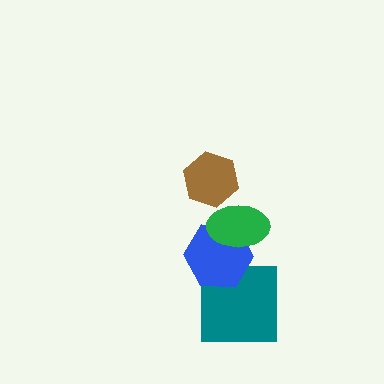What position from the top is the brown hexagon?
The brown hexagon is 1st from the top.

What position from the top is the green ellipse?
The green ellipse is 2nd from the top.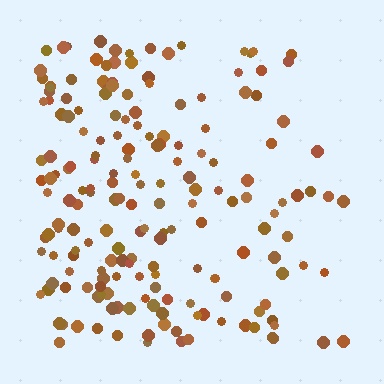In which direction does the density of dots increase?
From right to left, with the left side densest.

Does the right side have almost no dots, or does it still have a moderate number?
Still a moderate number, just noticeably fewer than the left.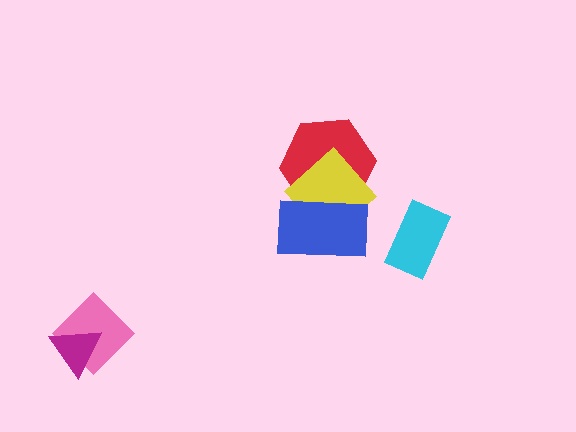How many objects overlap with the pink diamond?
1 object overlaps with the pink diamond.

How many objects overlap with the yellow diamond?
2 objects overlap with the yellow diamond.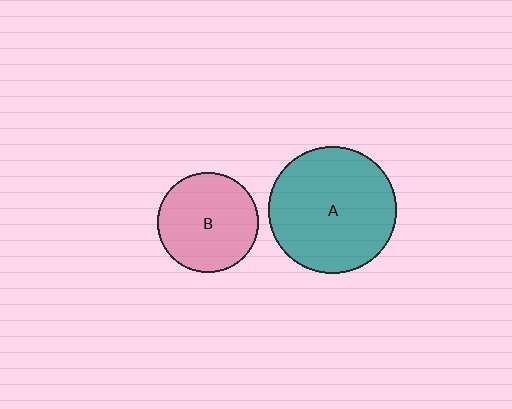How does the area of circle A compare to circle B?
Approximately 1.6 times.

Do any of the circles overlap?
No, none of the circles overlap.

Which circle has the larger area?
Circle A (teal).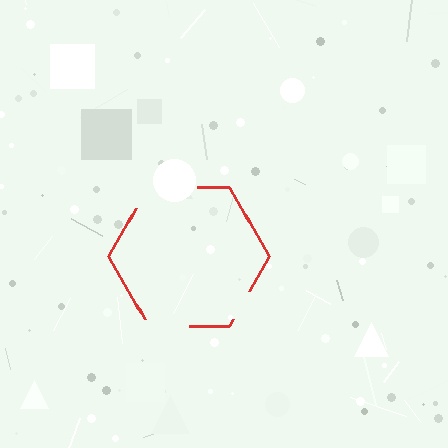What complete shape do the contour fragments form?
The contour fragments form a hexagon.